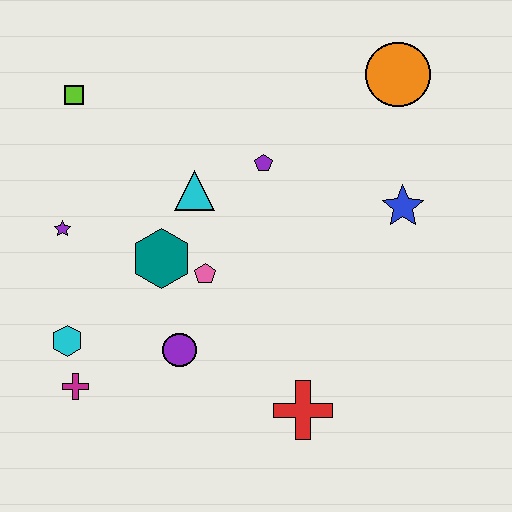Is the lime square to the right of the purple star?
Yes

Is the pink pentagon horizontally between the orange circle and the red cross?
No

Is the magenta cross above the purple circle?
No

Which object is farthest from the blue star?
The magenta cross is farthest from the blue star.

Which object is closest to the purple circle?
The pink pentagon is closest to the purple circle.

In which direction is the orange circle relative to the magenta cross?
The orange circle is to the right of the magenta cross.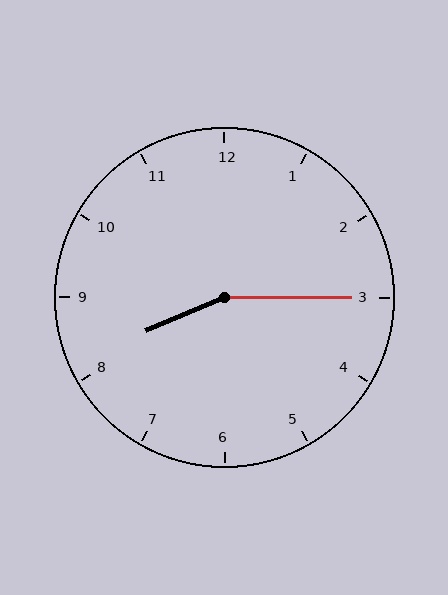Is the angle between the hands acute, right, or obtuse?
It is obtuse.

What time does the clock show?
8:15.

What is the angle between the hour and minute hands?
Approximately 158 degrees.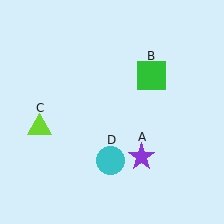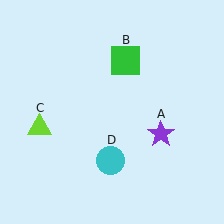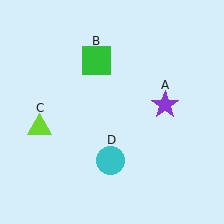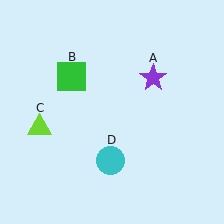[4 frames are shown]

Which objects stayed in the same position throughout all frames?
Lime triangle (object C) and cyan circle (object D) remained stationary.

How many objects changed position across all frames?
2 objects changed position: purple star (object A), green square (object B).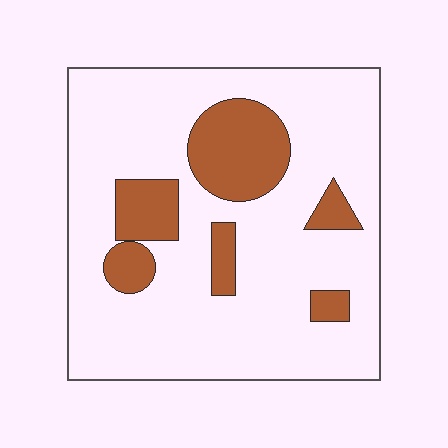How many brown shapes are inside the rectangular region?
6.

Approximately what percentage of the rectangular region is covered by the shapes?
Approximately 20%.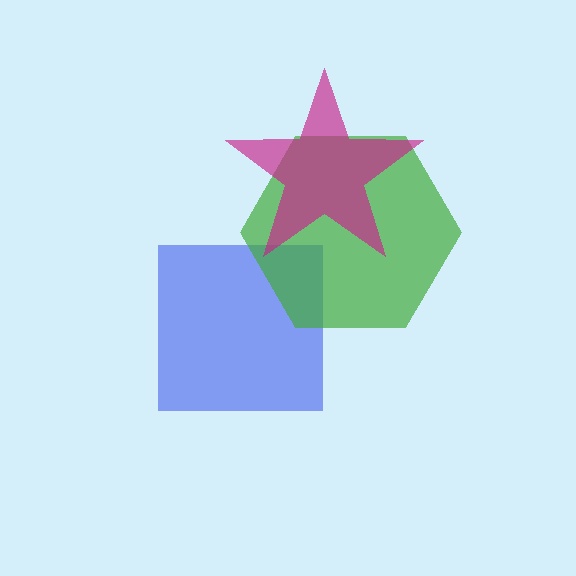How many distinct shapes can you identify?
There are 3 distinct shapes: a blue square, a green hexagon, a magenta star.